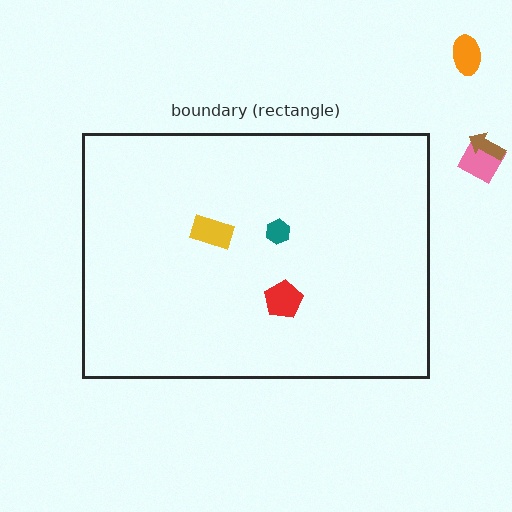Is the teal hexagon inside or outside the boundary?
Inside.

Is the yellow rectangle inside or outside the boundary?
Inside.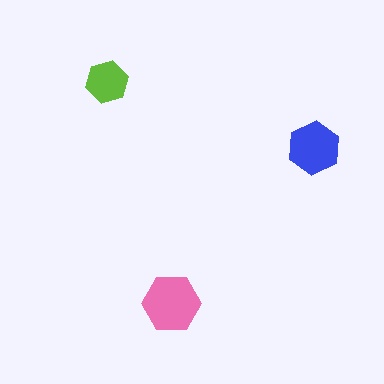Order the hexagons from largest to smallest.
the pink one, the blue one, the lime one.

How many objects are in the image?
There are 3 objects in the image.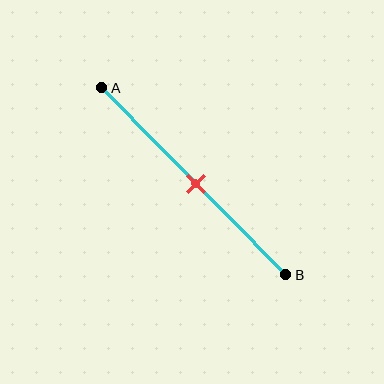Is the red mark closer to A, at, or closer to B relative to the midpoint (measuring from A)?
The red mark is approximately at the midpoint of segment AB.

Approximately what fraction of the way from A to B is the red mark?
The red mark is approximately 50% of the way from A to B.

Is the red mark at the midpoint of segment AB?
Yes, the mark is approximately at the midpoint.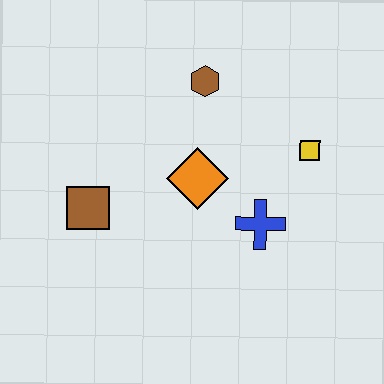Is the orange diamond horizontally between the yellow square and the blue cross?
No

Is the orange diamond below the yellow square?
Yes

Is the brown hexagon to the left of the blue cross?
Yes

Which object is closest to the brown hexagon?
The orange diamond is closest to the brown hexagon.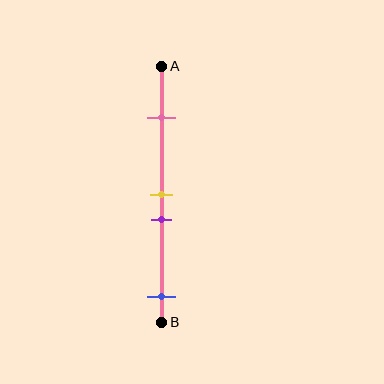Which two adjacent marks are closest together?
The yellow and purple marks are the closest adjacent pair.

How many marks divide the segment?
There are 4 marks dividing the segment.